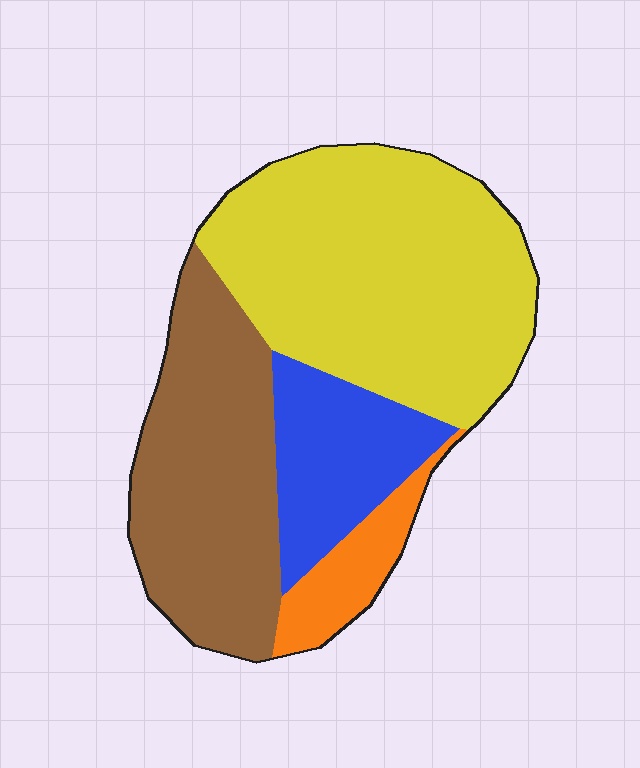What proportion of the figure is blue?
Blue covers 15% of the figure.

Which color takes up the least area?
Orange, at roughly 10%.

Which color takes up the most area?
Yellow, at roughly 45%.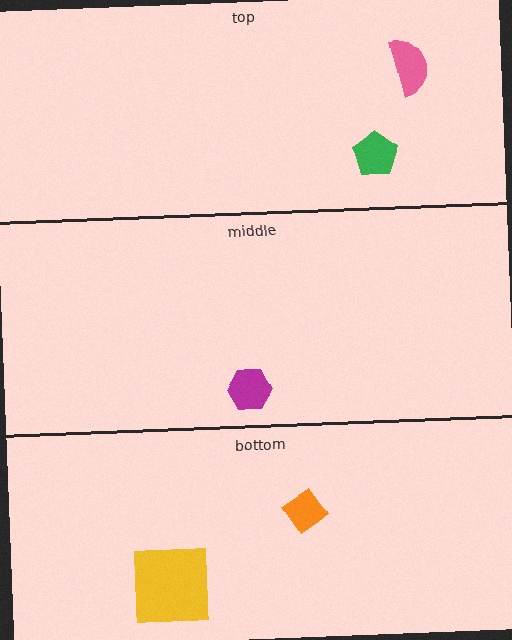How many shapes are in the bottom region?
2.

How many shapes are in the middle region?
1.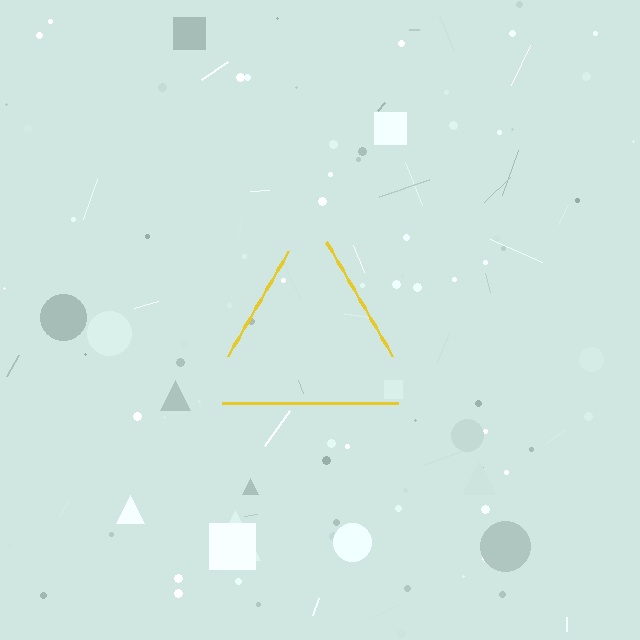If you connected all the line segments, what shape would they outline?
They would outline a triangle.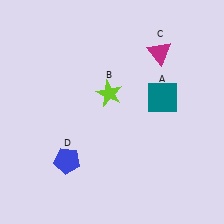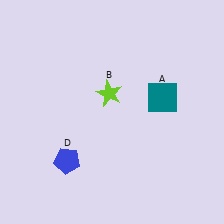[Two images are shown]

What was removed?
The magenta triangle (C) was removed in Image 2.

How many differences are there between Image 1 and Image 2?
There is 1 difference between the two images.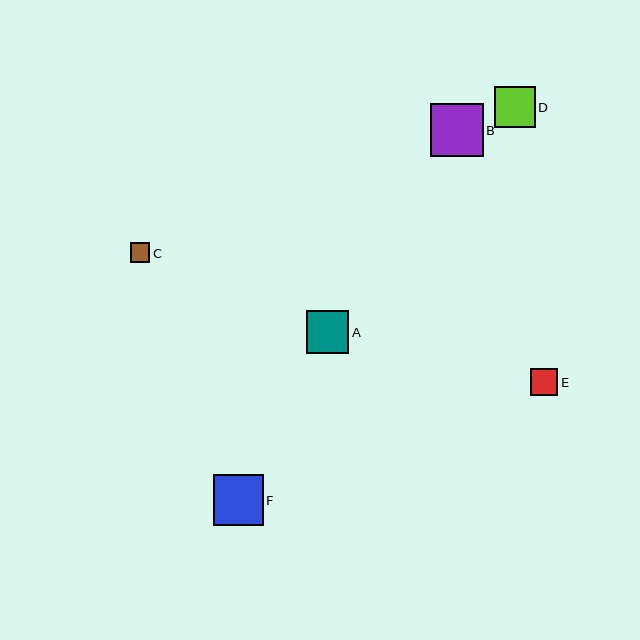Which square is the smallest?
Square C is the smallest with a size of approximately 20 pixels.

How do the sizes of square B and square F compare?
Square B and square F are approximately the same size.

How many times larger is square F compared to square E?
Square F is approximately 1.9 times the size of square E.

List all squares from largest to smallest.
From largest to smallest: B, F, A, D, E, C.